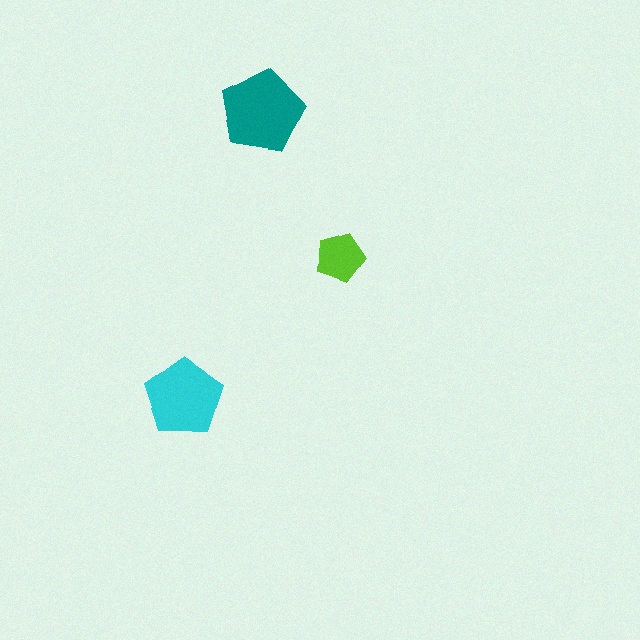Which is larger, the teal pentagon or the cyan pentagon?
The teal one.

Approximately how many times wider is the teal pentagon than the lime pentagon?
About 1.5 times wider.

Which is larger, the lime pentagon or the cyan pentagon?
The cyan one.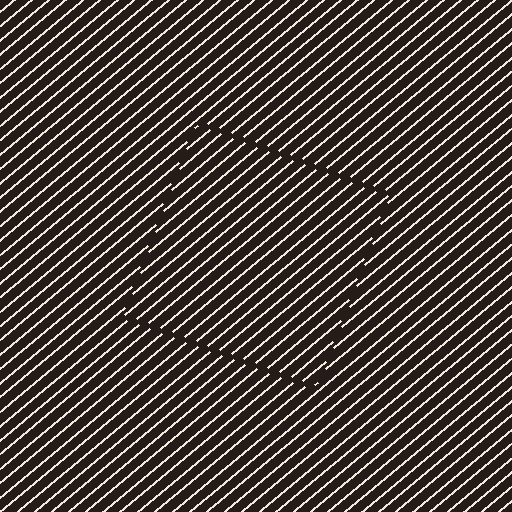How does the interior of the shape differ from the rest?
The interior of the shape contains the same grating, shifted by half a period — the contour is defined by the phase discontinuity where line-ends from the inner and outer gratings abut.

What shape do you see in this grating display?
An illusory square. The interior of the shape contains the same grating, shifted by half a period — the contour is defined by the phase discontinuity where line-ends from the inner and outer gratings abut.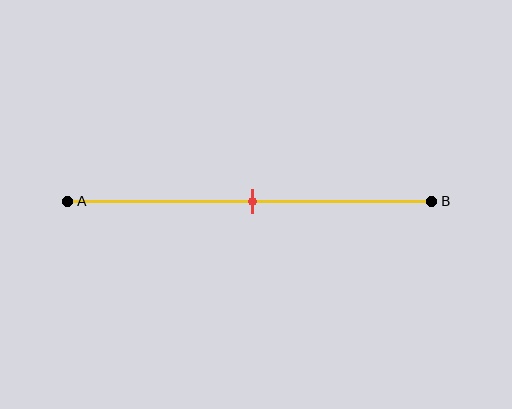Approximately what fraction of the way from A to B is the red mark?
The red mark is approximately 50% of the way from A to B.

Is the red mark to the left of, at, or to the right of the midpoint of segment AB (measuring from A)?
The red mark is approximately at the midpoint of segment AB.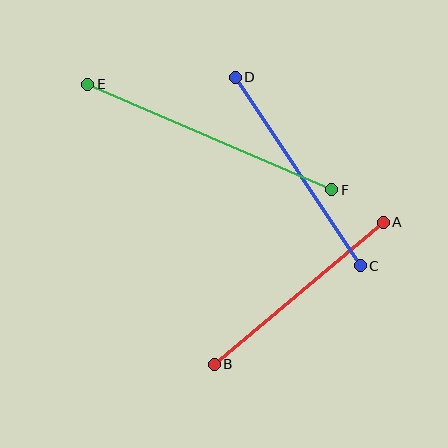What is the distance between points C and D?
The distance is approximately 226 pixels.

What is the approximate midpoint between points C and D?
The midpoint is at approximately (298, 171) pixels.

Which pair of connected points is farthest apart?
Points E and F are farthest apart.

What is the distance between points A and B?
The distance is approximately 221 pixels.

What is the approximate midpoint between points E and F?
The midpoint is at approximately (210, 137) pixels.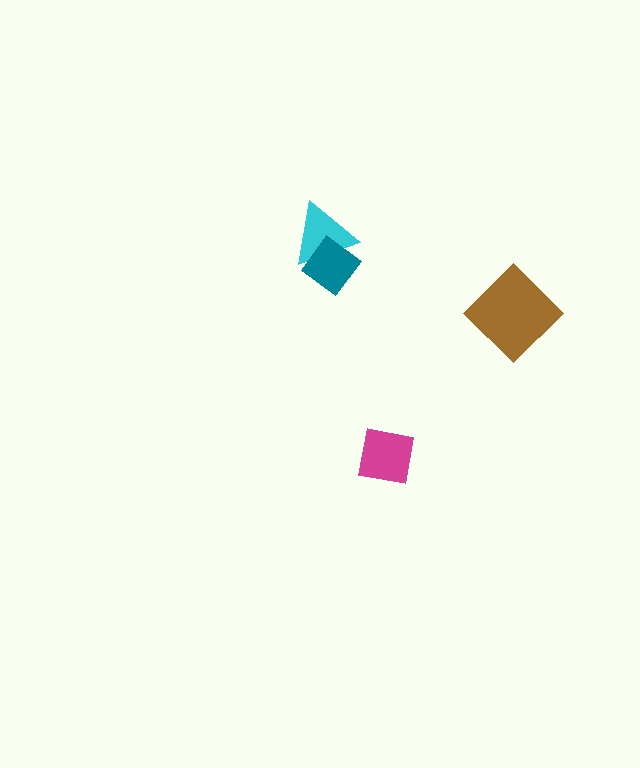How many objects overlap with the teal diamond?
1 object overlaps with the teal diamond.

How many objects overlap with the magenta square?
0 objects overlap with the magenta square.